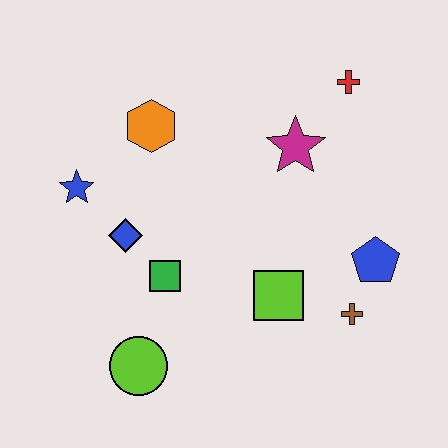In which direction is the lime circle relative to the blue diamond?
The lime circle is below the blue diamond.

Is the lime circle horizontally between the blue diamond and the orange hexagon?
Yes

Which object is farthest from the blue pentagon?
The blue star is farthest from the blue pentagon.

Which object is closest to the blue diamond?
The green square is closest to the blue diamond.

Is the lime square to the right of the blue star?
Yes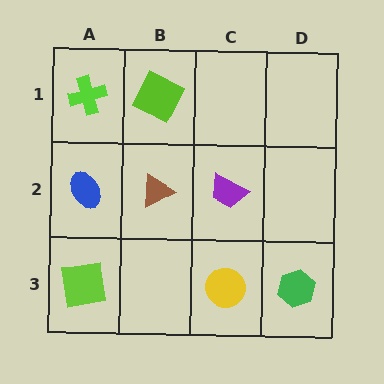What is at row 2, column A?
A blue ellipse.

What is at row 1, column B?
A lime square.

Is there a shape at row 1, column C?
No, that cell is empty.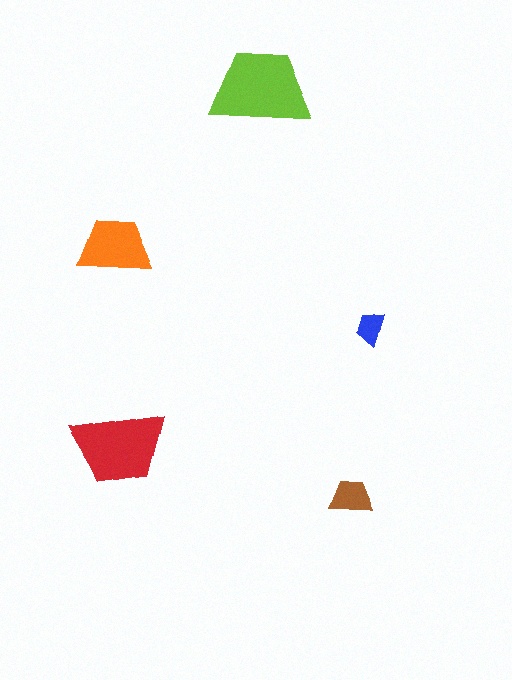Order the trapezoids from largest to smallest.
the lime one, the red one, the orange one, the brown one, the blue one.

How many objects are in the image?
There are 5 objects in the image.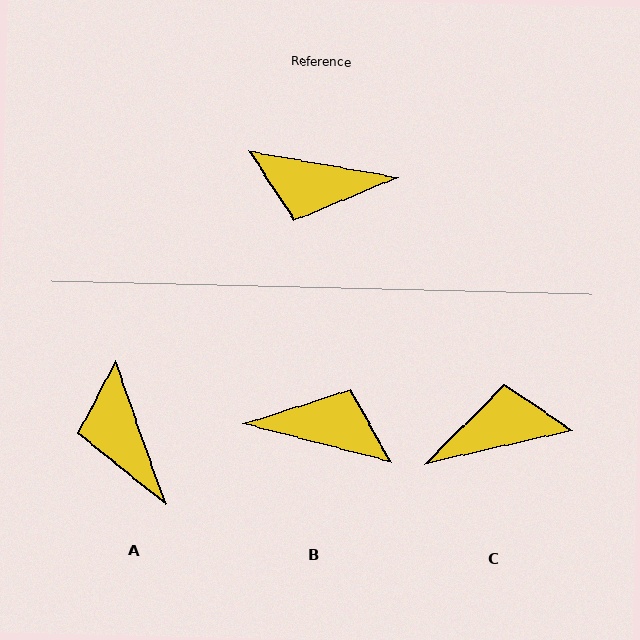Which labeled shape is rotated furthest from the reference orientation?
B, about 176 degrees away.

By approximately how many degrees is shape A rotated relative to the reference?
Approximately 61 degrees clockwise.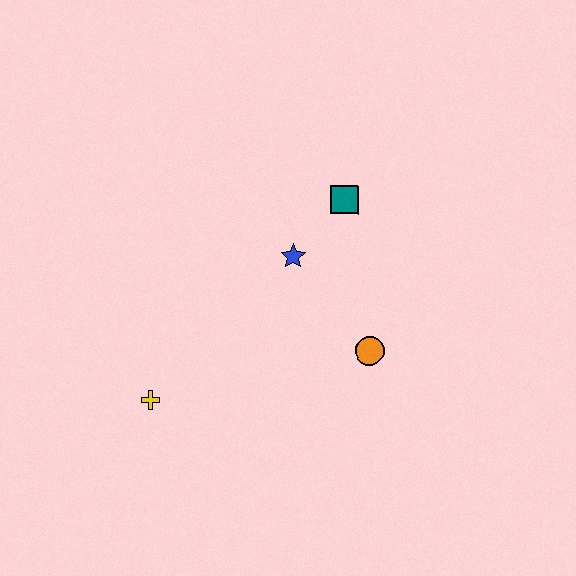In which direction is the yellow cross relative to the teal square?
The yellow cross is below the teal square.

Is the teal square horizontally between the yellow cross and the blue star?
No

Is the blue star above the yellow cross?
Yes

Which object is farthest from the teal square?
The yellow cross is farthest from the teal square.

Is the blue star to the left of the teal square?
Yes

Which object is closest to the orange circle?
The blue star is closest to the orange circle.